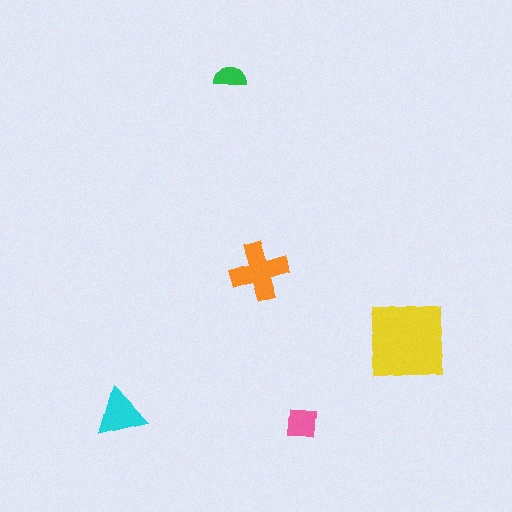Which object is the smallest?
The green semicircle.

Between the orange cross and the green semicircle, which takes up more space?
The orange cross.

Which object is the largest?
The yellow square.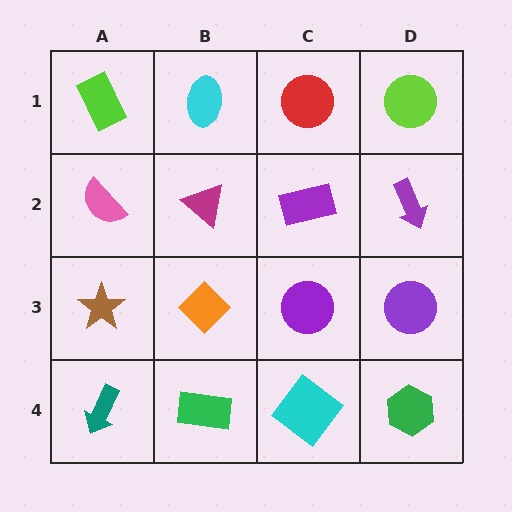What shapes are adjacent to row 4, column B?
An orange diamond (row 3, column B), a teal arrow (row 4, column A), a cyan diamond (row 4, column C).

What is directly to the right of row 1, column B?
A red circle.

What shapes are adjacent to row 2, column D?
A lime circle (row 1, column D), a purple circle (row 3, column D), a purple rectangle (row 2, column C).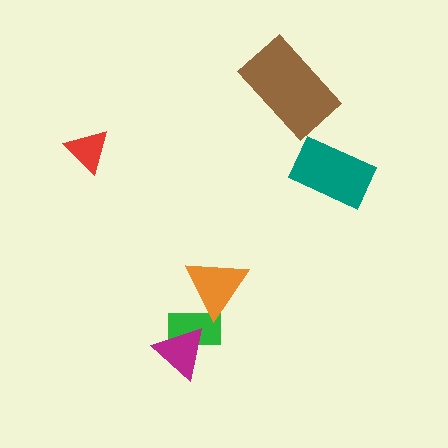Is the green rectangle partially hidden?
Yes, it is partially covered by another shape.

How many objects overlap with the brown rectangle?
0 objects overlap with the brown rectangle.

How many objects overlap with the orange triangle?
1 object overlaps with the orange triangle.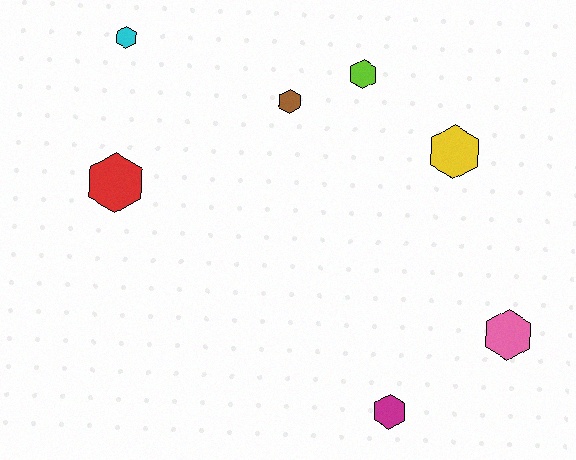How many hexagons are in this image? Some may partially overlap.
There are 7 hexagons.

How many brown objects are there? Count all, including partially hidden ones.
There is 1 brown object.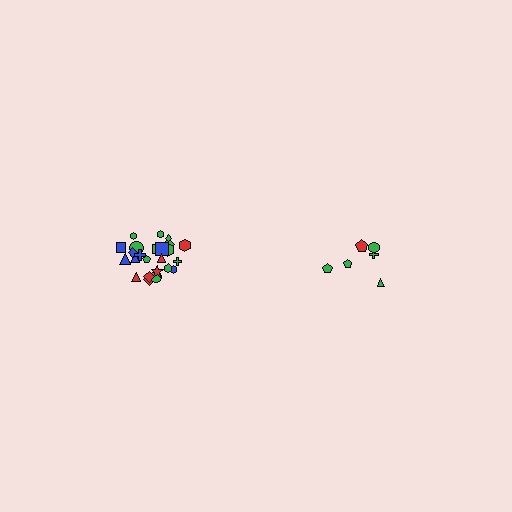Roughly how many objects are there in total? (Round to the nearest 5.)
Roughly 30 objects in total.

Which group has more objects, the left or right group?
The left group.